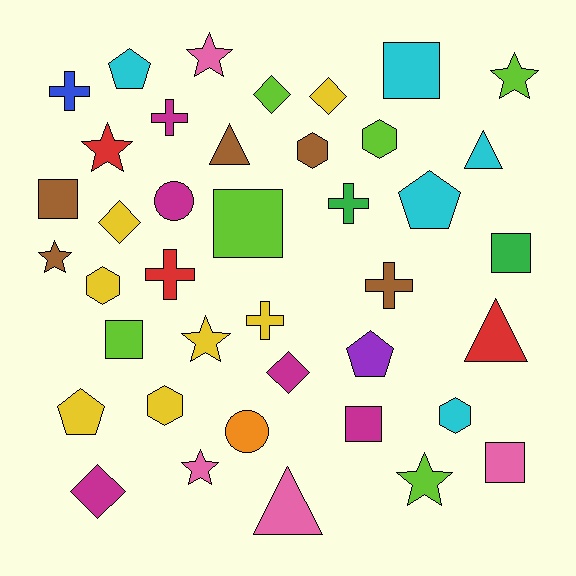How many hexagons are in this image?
There are 5 hexagons.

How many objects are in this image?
There are 40 objects.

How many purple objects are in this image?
There is 1 purple object.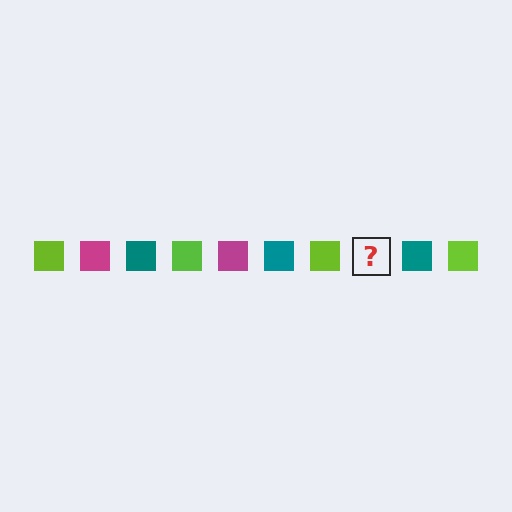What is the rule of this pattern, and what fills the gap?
The rule is that the pattern cycles through lime, magenta, teal squares. The gap should be filled with a magenta square.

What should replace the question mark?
The question mark should be replaced with a magenta square.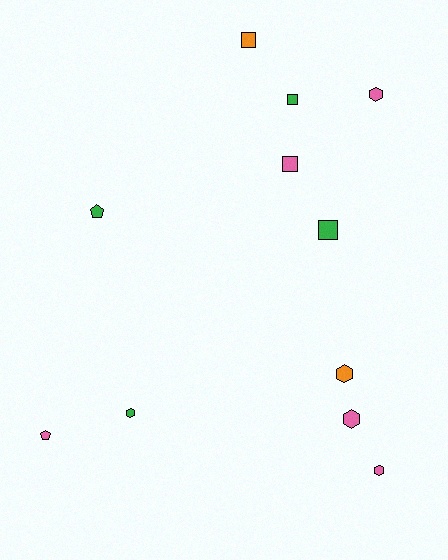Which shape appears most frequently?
Hexagon, with 5 objects.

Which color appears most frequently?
Pink, with 5 objects.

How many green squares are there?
There are 2 green squares.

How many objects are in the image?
There are 11 objects.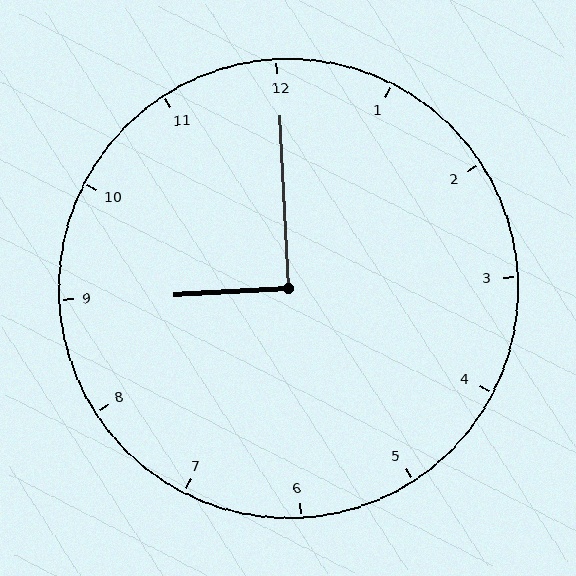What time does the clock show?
9:00.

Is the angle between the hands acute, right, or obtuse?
It is right.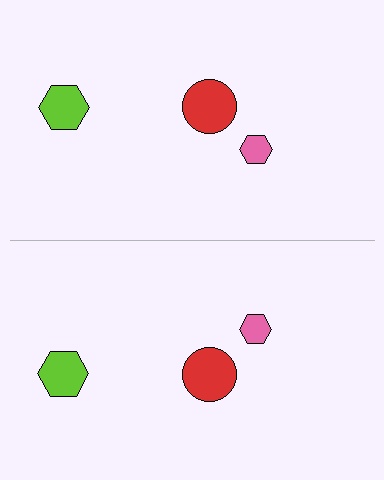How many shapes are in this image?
There are 6 shapes in this image.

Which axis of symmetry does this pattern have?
The pattern has a horizontal axis of symmetry running through the center of the image.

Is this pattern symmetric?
Yes, this pattern has bilateral (reflection) symmetry.